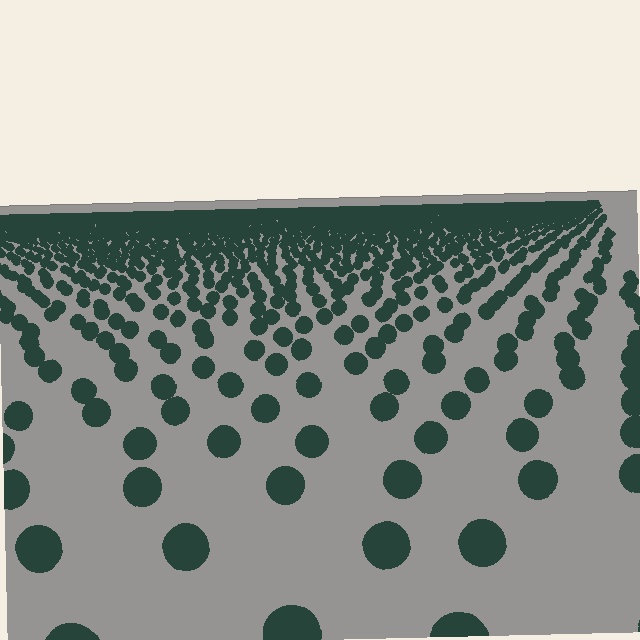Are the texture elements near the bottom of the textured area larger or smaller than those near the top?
Larger. Near the bottom, elements are closer to the viewer and appear at a bigger on-screen size.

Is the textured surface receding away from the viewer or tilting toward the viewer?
The surface is receding away from the viewer. Texture elements get smaller and denser toward the top.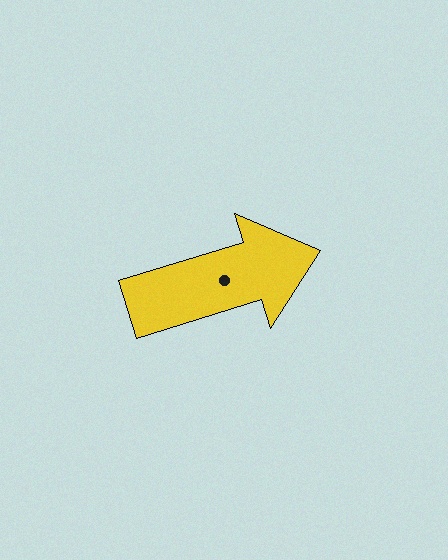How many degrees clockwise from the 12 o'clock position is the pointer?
Approximately 73 degrees.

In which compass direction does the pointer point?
East.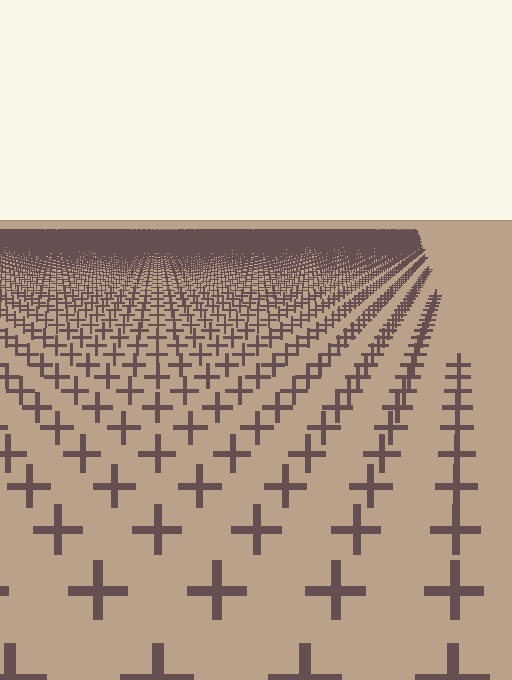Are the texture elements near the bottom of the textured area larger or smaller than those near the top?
Larger. Near the bottom, elements are closer to the viewer and appear at a bigger on-screen size.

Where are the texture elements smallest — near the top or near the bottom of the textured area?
Near the top.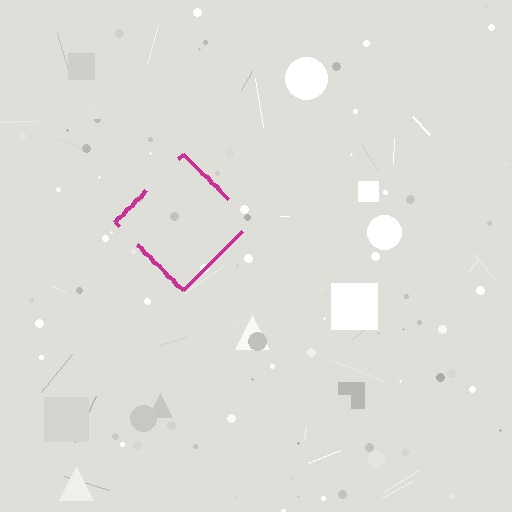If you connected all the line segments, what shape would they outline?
They would outline a diamond.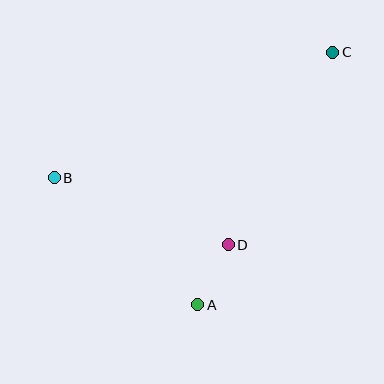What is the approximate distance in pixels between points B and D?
The distance between B and D is approximately 187 pixels.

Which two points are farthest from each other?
Points B and C are farthest from each other.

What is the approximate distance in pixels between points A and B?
The distance between A and B is approximately 192 pixels.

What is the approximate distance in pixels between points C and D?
The distance between C and D is approximately 219 pixels.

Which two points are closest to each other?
Points A and D are closest to each other.